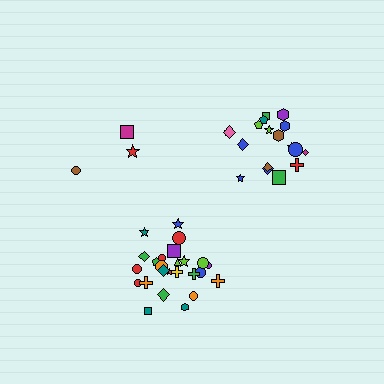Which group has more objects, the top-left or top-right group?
The top-right group.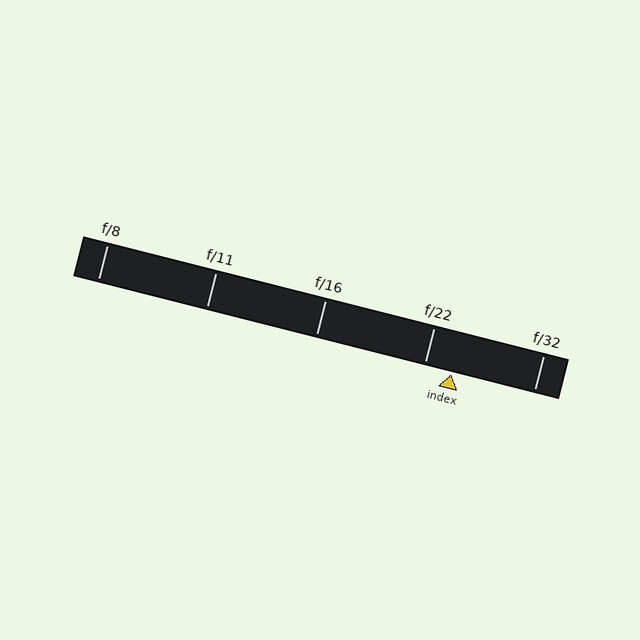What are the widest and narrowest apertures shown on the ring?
The widest aperture shown is f/8 and the narrowest is f/32.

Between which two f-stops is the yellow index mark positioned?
The index mark is between f/22 and f/32.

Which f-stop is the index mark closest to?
The index mark is closest to f/22.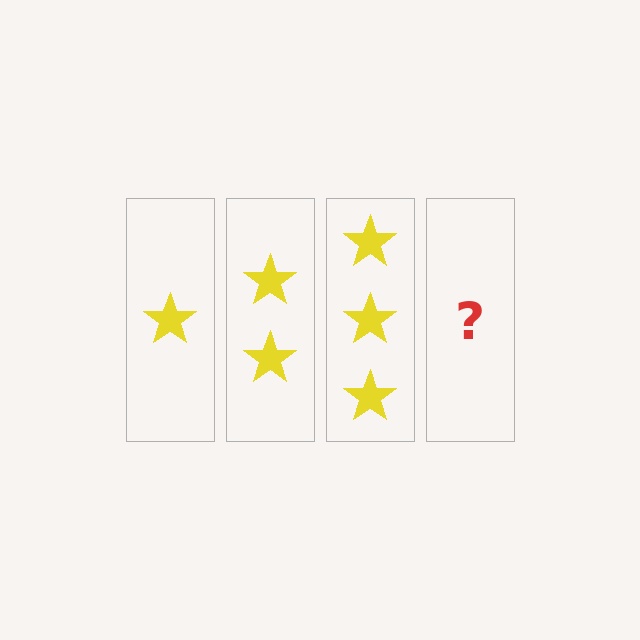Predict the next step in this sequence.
The next step is 4 stars.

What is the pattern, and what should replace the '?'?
The pattern is that each step adds one more star. The '?' should be 4 stars.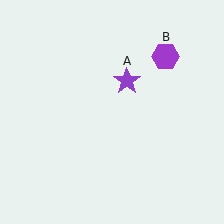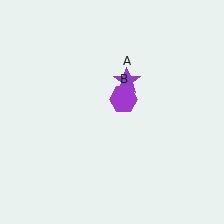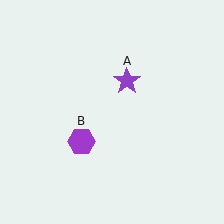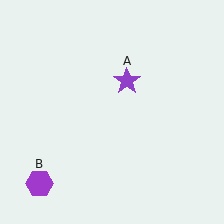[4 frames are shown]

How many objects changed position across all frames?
1 object changed position: purple hexagon (object B).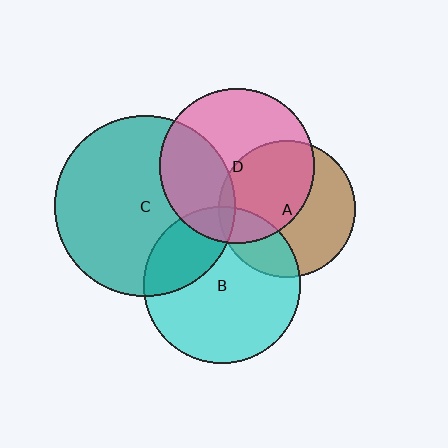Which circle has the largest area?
Circle C (teal).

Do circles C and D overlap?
Yes.